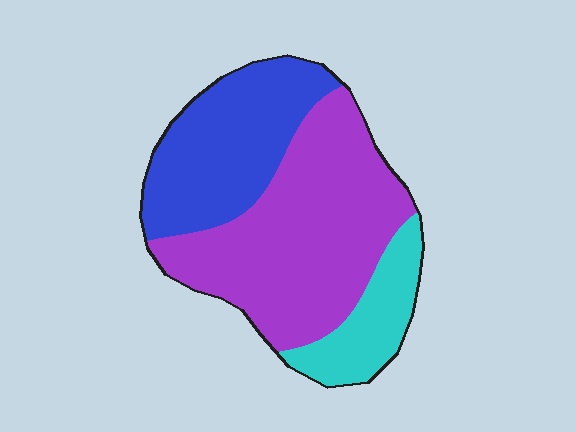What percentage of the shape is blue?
Blue covers roughly 30% of the shape.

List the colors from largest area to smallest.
From largest to smallest: purple, blue, cyan.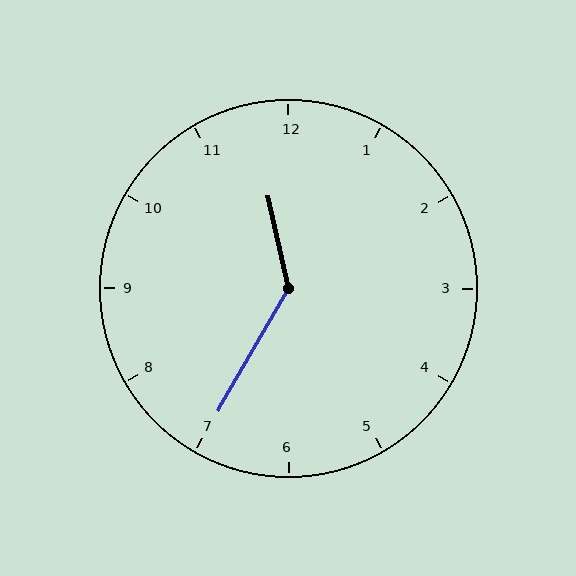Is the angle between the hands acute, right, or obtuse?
It is obtuse.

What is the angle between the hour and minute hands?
Approximately 138 degrees.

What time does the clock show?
11:35.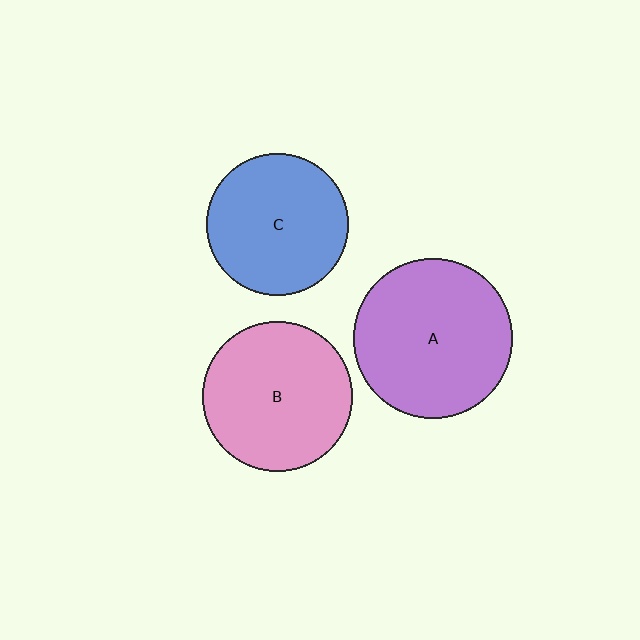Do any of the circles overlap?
No, none of the circles overlap.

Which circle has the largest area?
Circle A (purple).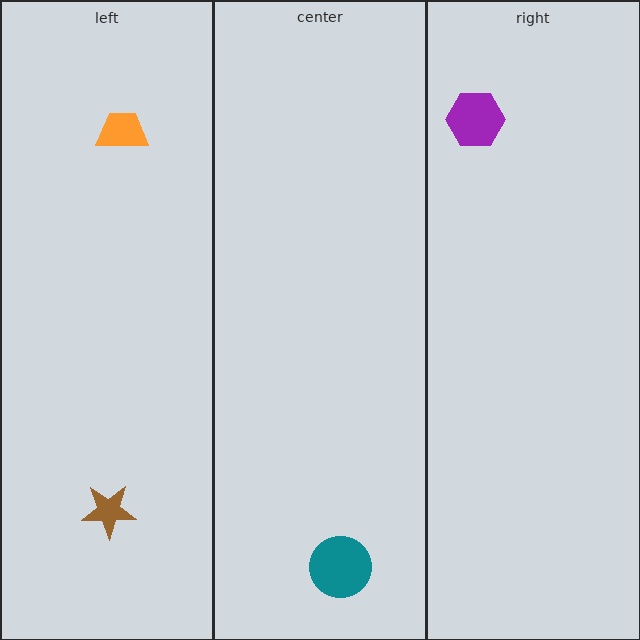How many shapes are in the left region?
2.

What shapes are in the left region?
The orange trapezoid, the brown star.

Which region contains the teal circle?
The center region.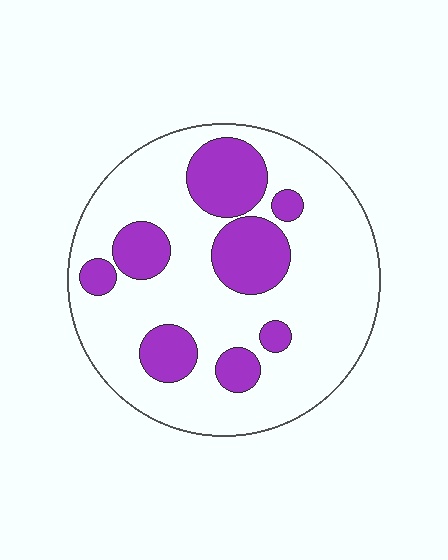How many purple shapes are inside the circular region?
8.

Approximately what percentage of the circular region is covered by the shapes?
Approximately 25%.